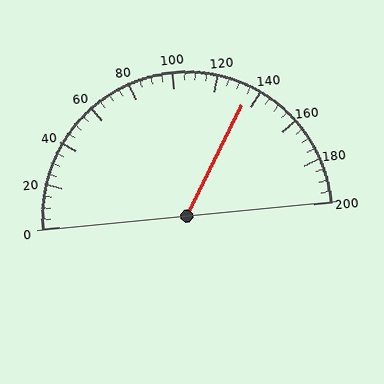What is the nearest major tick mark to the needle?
The nearest major tick mark is 140.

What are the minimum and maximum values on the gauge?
The gauge ranges from 0 to 200.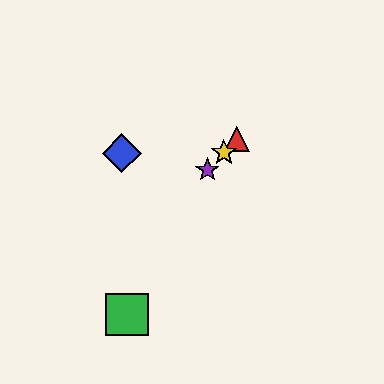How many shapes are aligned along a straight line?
3 shapes (the red triangle, the yellow star, the purple star) are aligned along a straight line.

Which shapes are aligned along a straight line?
The red triangle, the yellow star, the purple star are aligned along a straight line.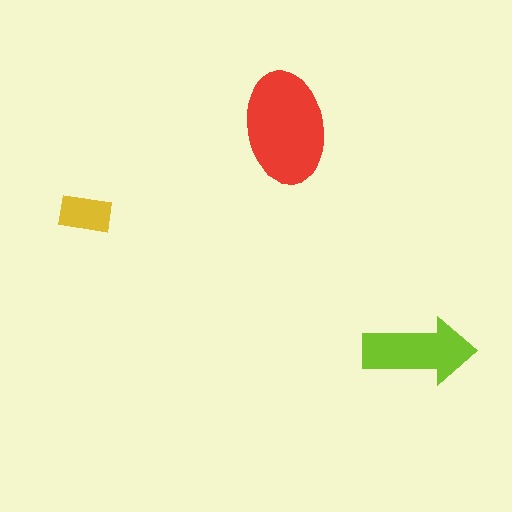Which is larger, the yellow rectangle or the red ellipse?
The red ellipse.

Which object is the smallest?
The yellow rectangle.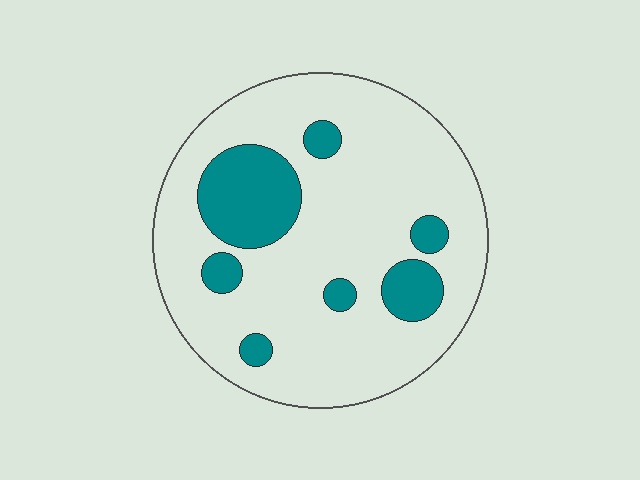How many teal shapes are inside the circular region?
7.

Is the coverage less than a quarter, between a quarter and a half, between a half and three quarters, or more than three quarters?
Less than a quarter.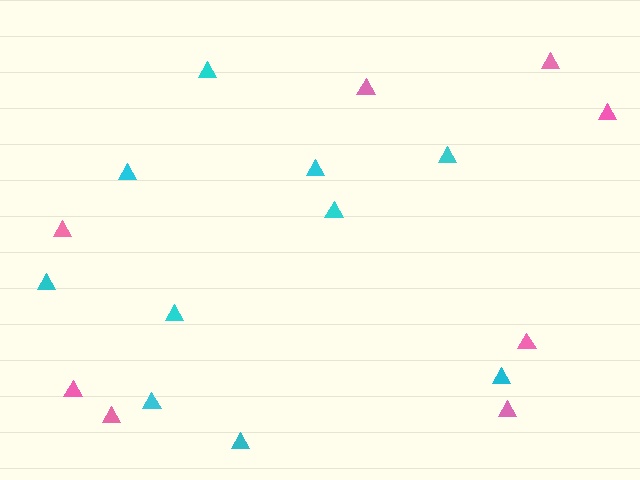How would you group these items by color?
There are 2 groups: one group of cyan triangles (10) and one group of pink triangles (8).